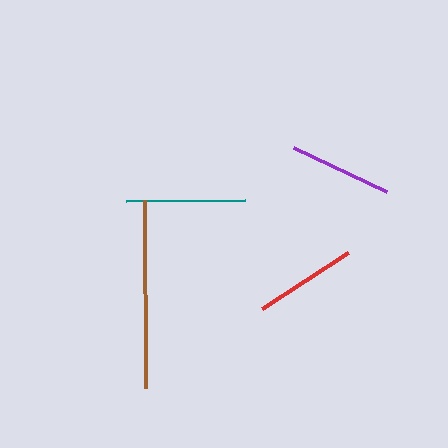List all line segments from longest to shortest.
From longest to shortest: brown, teal, purple, red.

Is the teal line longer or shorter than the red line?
The teal line is longer than the red line.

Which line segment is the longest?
The brown line is the longest at approximately 187 pixels.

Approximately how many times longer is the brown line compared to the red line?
The brown line is approximately 1.8 times the length of the red line.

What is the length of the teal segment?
The teal segment is approximately 119 pixels long.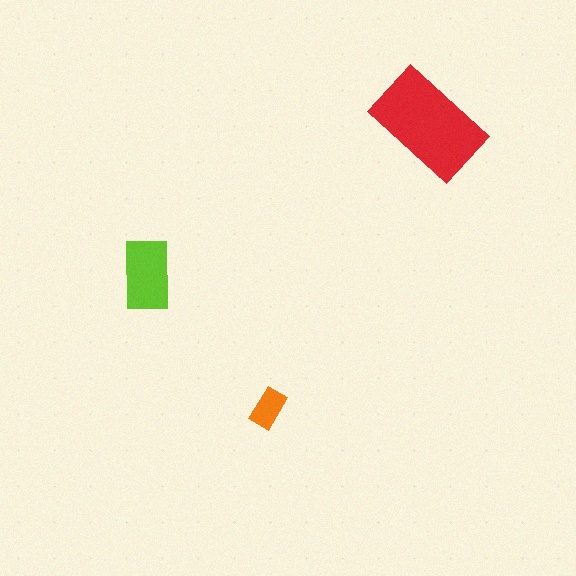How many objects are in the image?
There are 3 objects in the image.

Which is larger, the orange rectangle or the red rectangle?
The red one.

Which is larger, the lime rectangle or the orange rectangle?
The lime one.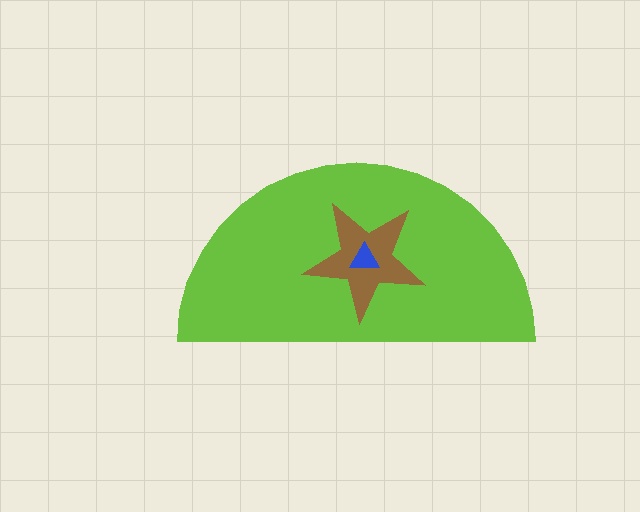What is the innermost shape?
The blue triangle.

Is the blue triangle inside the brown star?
Yes.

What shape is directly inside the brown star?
The blue triangle.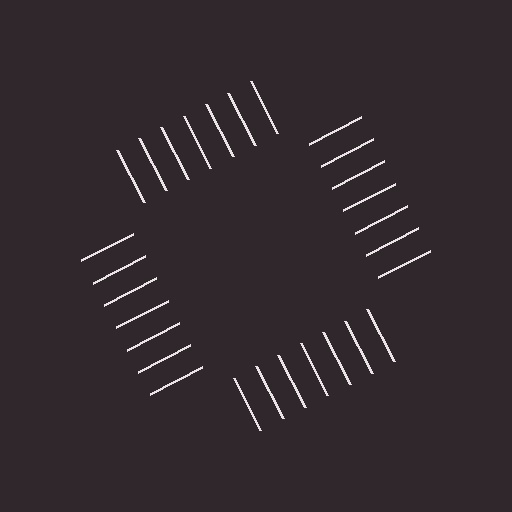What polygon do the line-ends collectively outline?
An illusory square — the line segments terminate on its edges but no continuous stroke is drawn.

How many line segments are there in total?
28 — 7 along each of the 4 edges.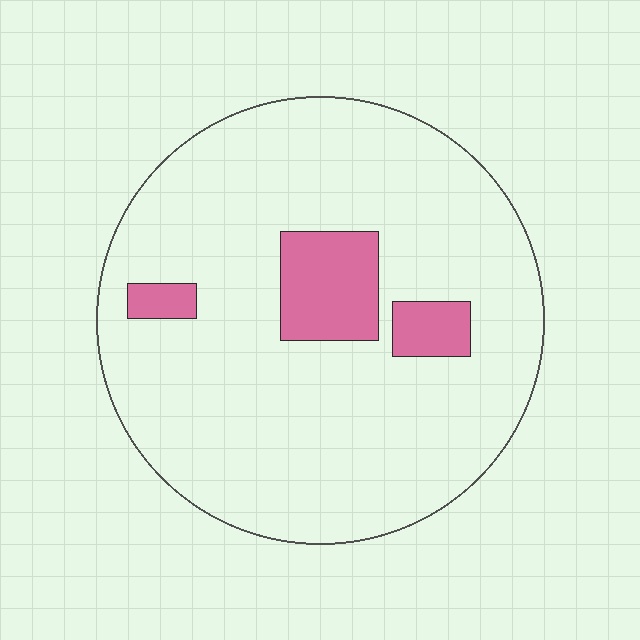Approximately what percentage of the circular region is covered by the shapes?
Approximately 10%.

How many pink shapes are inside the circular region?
3.